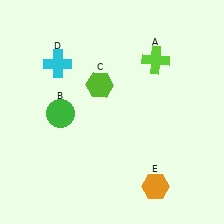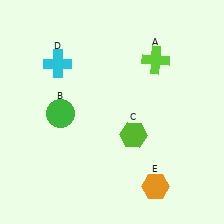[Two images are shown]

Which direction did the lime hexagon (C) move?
The lime hexagon (C) moved down.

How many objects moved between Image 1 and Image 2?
1 object moved between the two images.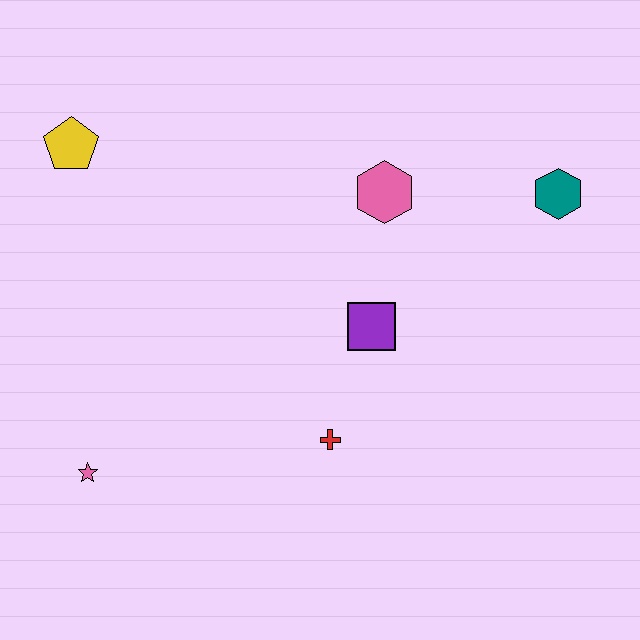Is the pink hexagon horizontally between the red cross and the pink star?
No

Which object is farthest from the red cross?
The yellow pentagon is farthest from the red cross.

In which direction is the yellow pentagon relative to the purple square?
The yellow pentagon is to the left of the purple square.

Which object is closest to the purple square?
The red cross is closest to the purple square.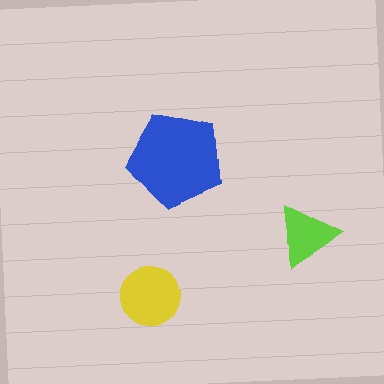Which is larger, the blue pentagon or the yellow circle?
The blue pentagon.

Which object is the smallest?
The lime triangle.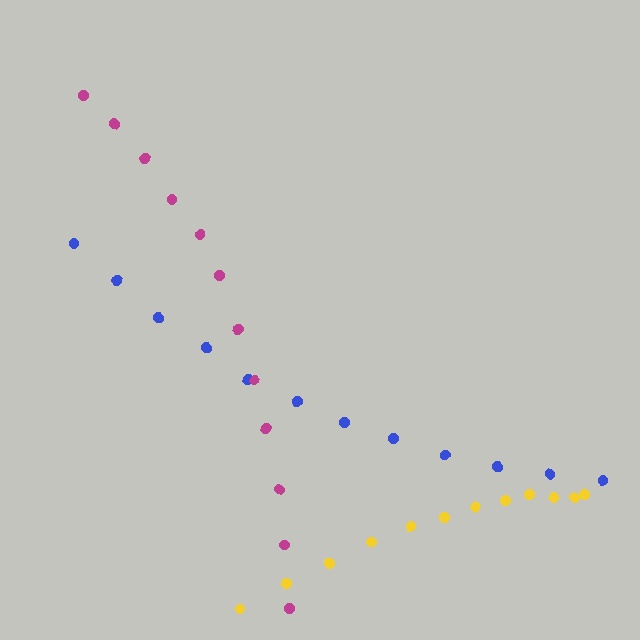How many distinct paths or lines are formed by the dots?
There are 3 distinct paths.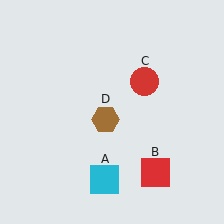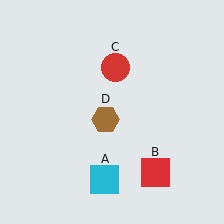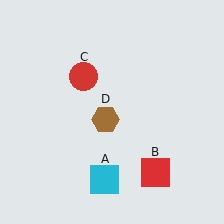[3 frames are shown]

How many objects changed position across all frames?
1 object changed position: red circle (object C).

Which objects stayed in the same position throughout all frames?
Cyan square (object A) and red square (object B) and brown hexagon (object D) remained stationary.